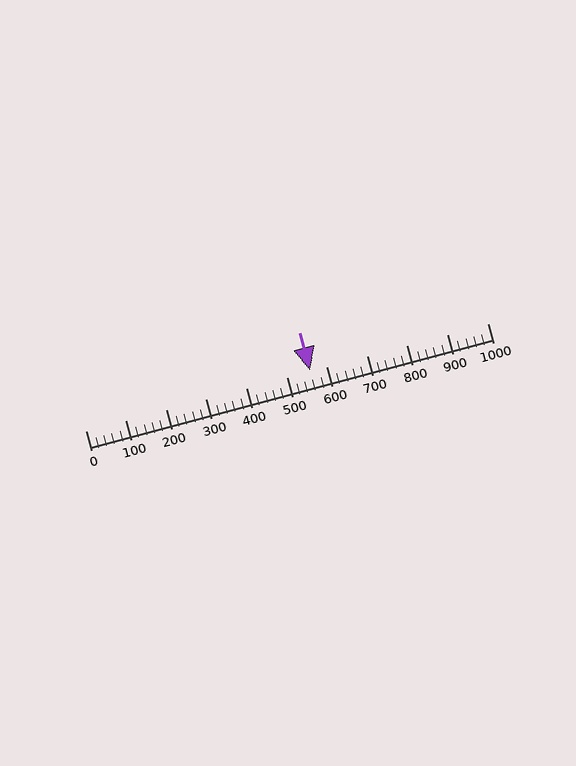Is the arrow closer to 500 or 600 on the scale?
The arrow is closer to 600.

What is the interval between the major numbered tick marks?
The major tick marks are spaced 100 units apart.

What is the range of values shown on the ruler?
The ruler shows values from 0 to 1000.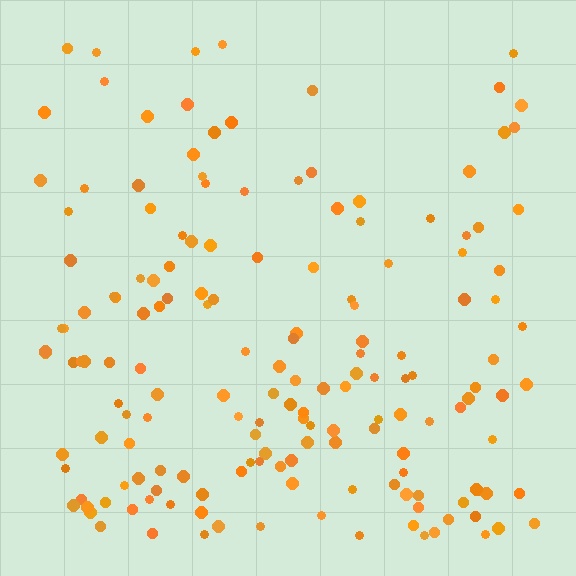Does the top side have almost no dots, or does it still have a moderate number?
Still a moderate number, just noticeably fewer than the bottom.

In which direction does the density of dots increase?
From top to bottom, with the bottom side densest.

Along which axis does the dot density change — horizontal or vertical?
Vertical.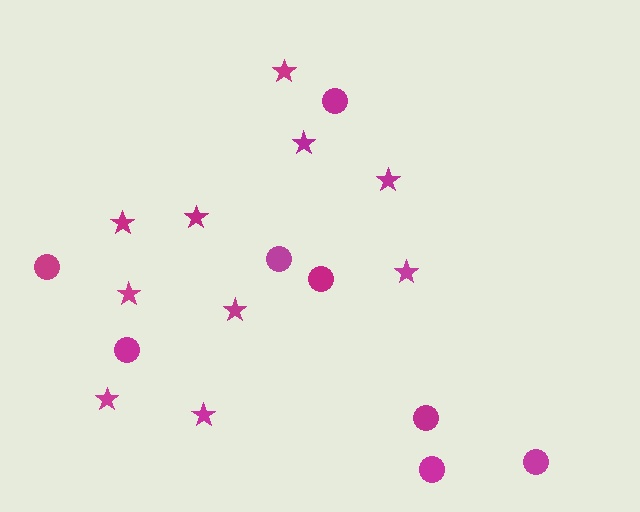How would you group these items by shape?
There are 2 groups: one group of stars (10) and one group of circles (8).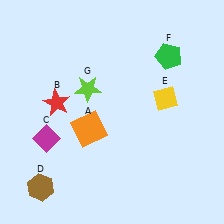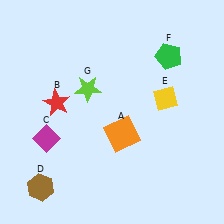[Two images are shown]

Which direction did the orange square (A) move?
The orange square (A) moved right.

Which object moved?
The orange square (A) moved right.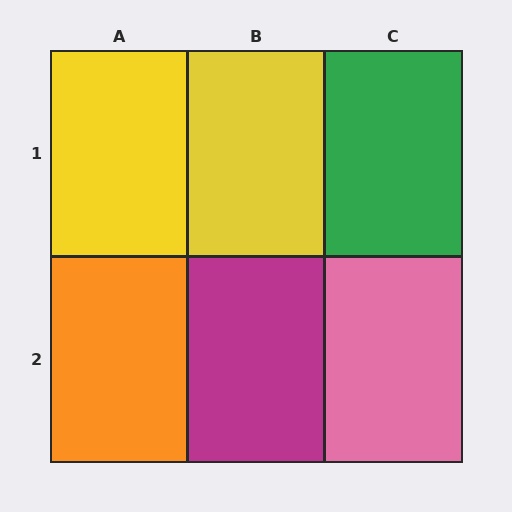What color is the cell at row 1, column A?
Yellow.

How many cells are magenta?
1 cell is magenta.